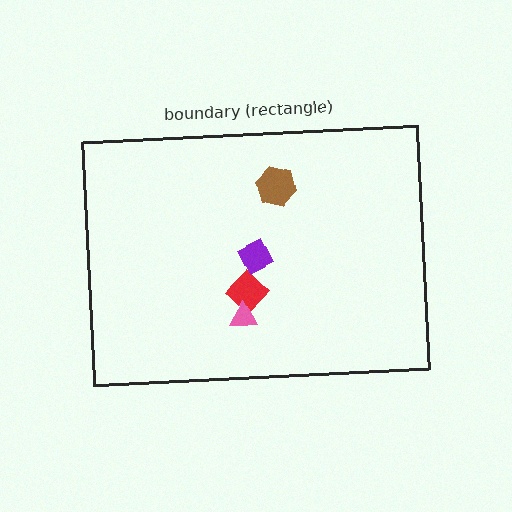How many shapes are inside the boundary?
4 inside, 0 outside.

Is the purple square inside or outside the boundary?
Inside.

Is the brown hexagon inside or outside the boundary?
Inside.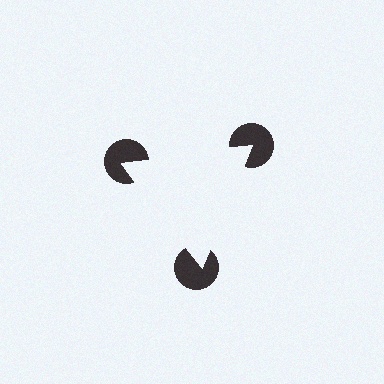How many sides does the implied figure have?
3 sides.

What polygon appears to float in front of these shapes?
An illusory triangle — its edges are inferred from the aligned wedge cuts in the pac-man discs, not physically drawn.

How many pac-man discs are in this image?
There are 3 — one at each vertex of the illusory triangle.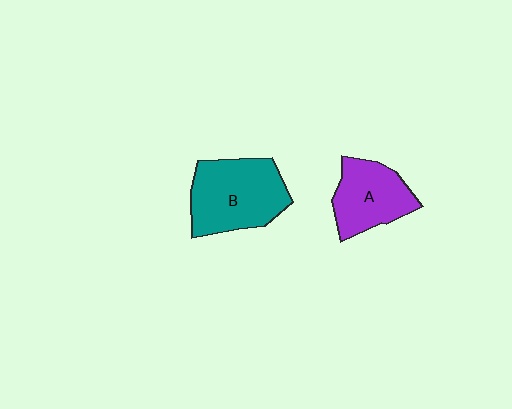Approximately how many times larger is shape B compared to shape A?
Approximately 1.3 times.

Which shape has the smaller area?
Shape A (purple).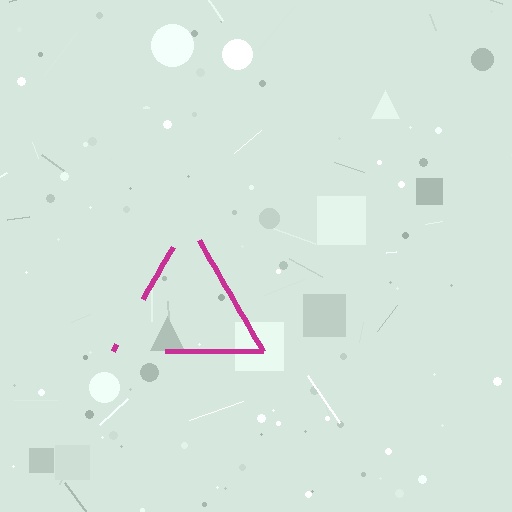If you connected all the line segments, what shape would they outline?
They would outline a triangle.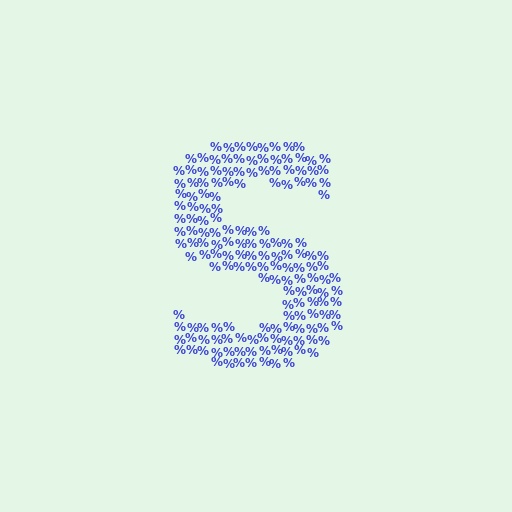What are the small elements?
The small elements are percent signs.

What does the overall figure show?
The overall figure shows the letter S.